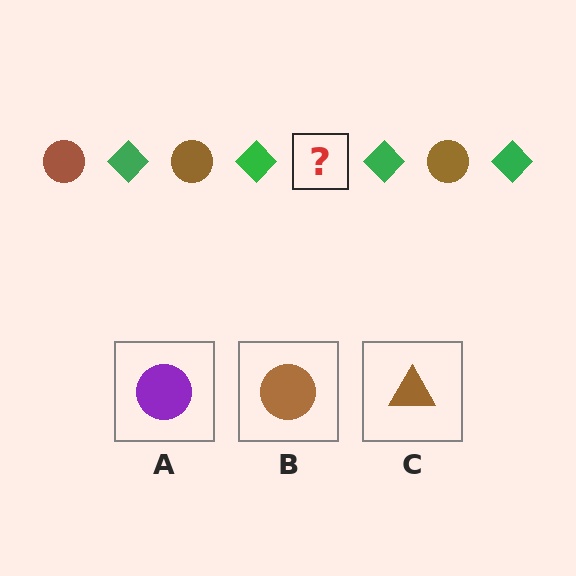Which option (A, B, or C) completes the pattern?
B.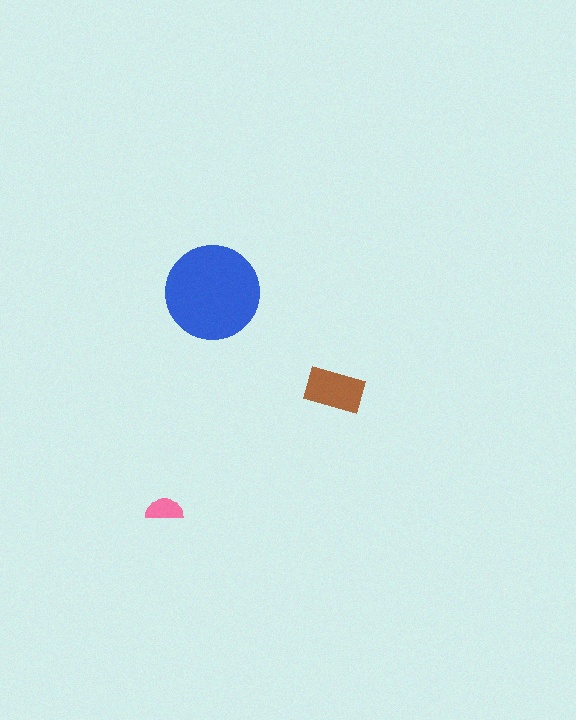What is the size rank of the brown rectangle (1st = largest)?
2nd.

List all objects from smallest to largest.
The pink semicircle, the brown rectangle, the blue circle.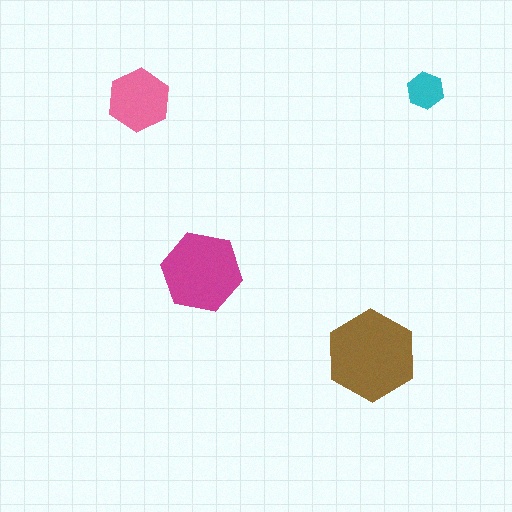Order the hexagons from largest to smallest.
the brown one, the magenta one, the pink one, the cyan one.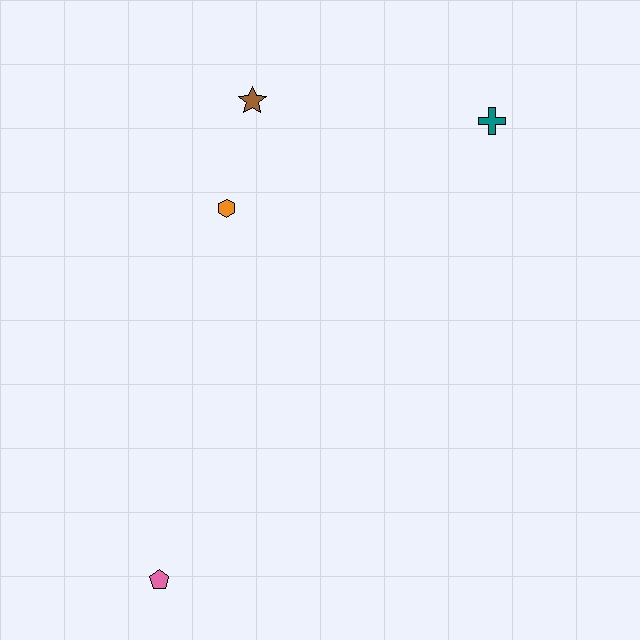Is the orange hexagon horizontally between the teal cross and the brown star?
No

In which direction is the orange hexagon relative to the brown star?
The orange hexagon is below the brown star.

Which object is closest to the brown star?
The orange hexagon is closest to the brown star.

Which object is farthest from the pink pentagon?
The teal cross is farthest from the pink pentagon.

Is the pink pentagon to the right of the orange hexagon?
No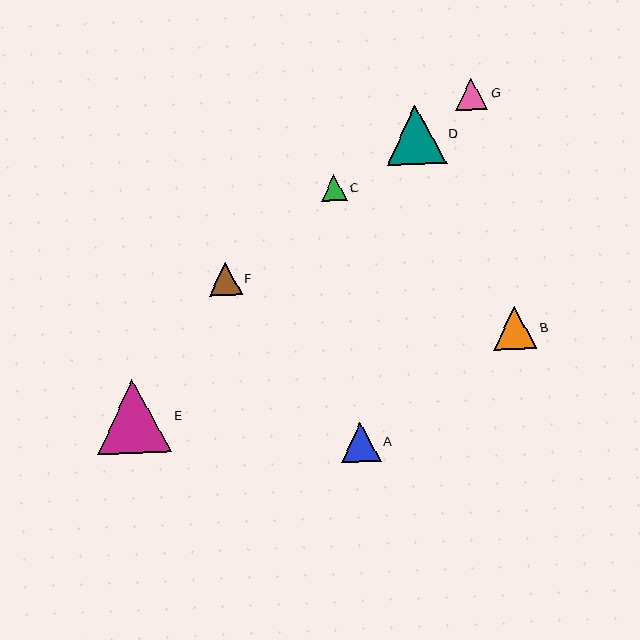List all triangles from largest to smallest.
From largest to smallest: E, D, B, A, F, G, C.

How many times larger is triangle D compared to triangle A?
Triangle D is approximately 1.5 times the size of triangle A.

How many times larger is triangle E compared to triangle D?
Triangle E is approximately 1.2 times the size of triangle D.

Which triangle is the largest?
Triangle E is the largest with a size of approximately 74 pixels.